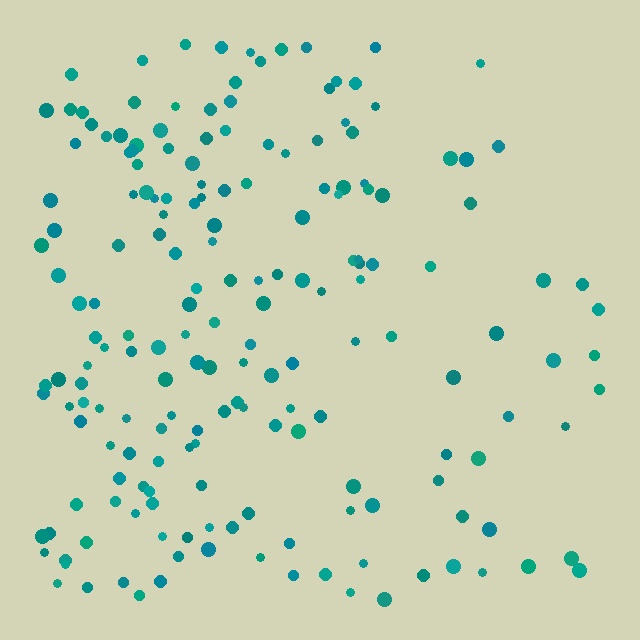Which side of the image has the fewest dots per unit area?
The right.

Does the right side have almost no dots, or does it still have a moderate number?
Still a moderate number, just noticeably fewer than the left.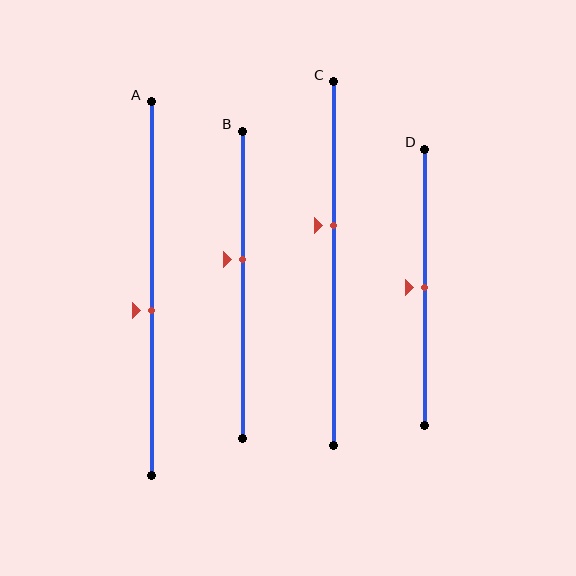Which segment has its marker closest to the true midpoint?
Segment D has its marker closest to the true midpoint.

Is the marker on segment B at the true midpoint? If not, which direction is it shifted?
No, the marker on segment B is shifted upward by about 8% of the segment length.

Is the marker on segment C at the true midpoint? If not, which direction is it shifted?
No, the marker on segment C is shifted upward by about 10% of the segment length.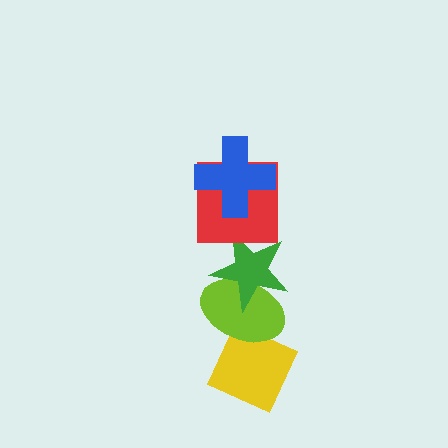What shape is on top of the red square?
The blue cross is on top of the red square.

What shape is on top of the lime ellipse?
The green star is on top of the lime ellipse.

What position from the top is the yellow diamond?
The yellow diamond is 5th from the top.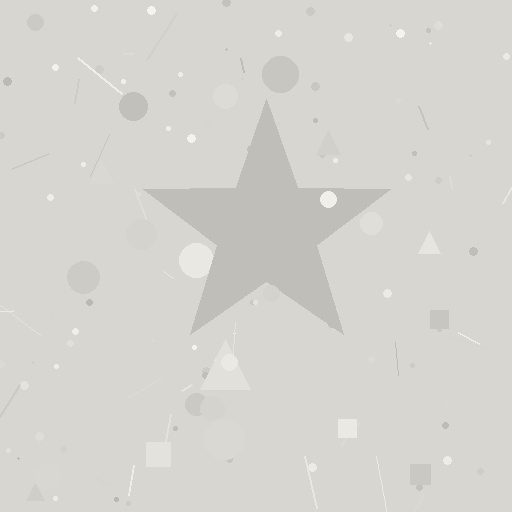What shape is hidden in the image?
A star is hidden in the image.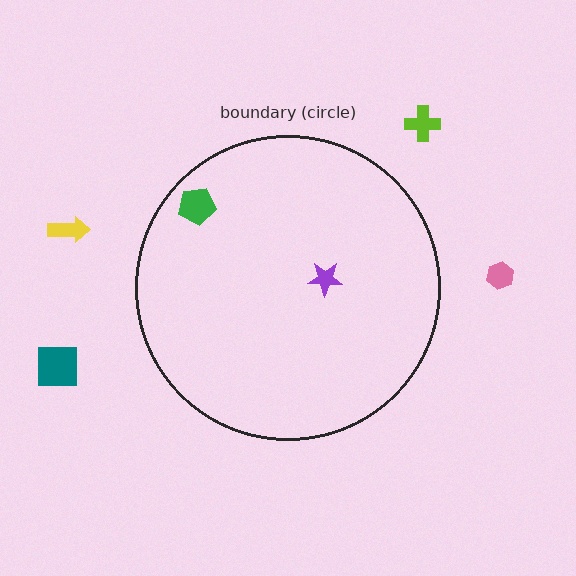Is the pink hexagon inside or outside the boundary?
Outside.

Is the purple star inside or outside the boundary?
Inside.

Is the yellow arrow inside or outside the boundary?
Outside.